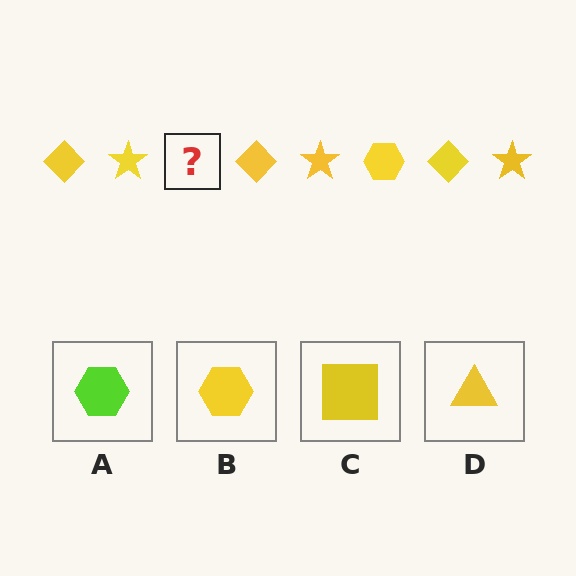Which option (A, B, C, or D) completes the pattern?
B.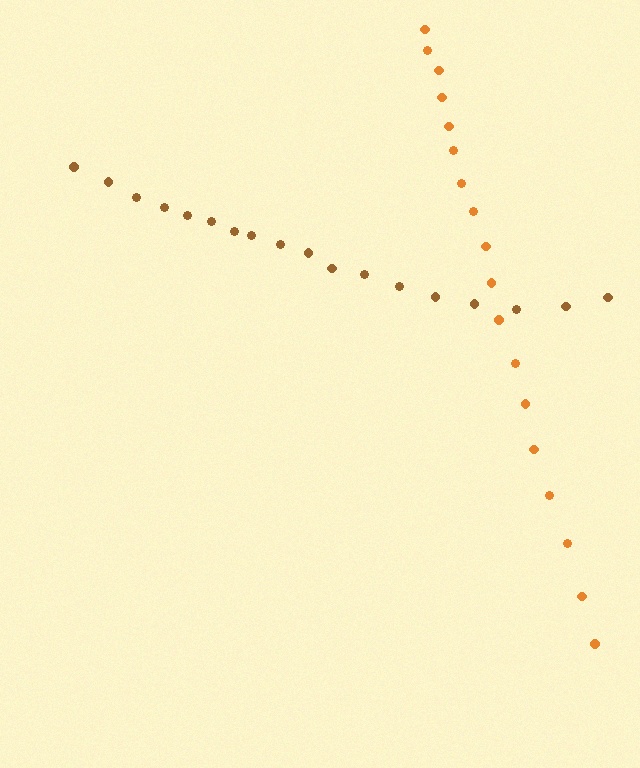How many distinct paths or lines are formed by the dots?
There are 2 distinct paths.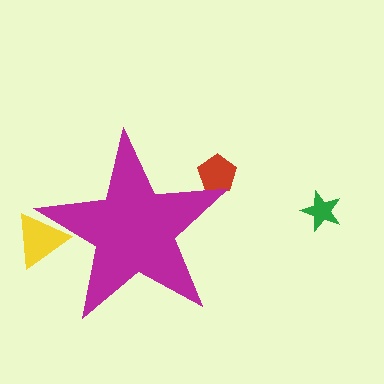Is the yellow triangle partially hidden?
Yes, the yellow triangle is partially hidden behind the magenta star.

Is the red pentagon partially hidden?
Yes, the red pentagon is partially hidden behind the magenta star.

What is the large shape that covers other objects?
A magenta star.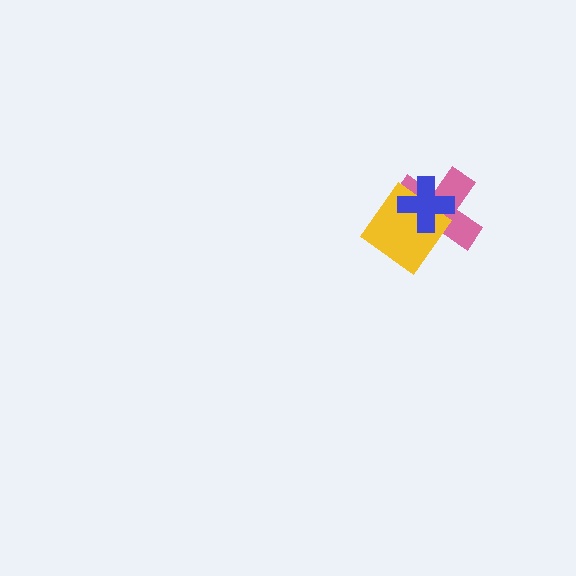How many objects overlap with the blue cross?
2 objects overlap with the blue cross.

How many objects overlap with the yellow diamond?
2 objects overlap with the yellow diamond.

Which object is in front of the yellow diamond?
The blue cross is in front of the yellow diamond.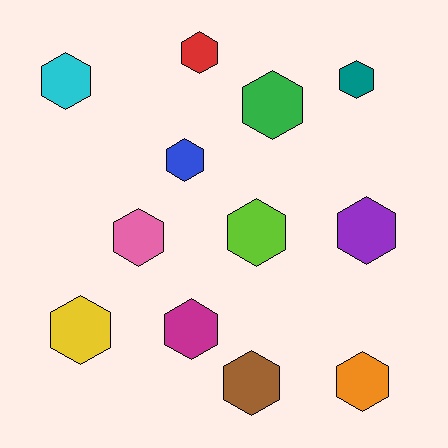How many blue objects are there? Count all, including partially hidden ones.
There is 1 blue object.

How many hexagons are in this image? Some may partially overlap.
There are 12 hexagons.